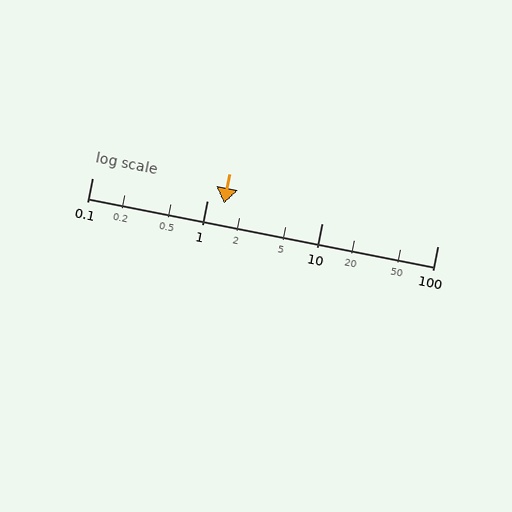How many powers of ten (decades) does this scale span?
The scale spans 3 decades, from 0.1 to 100.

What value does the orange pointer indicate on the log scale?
The pointer indicates approximately 1.4.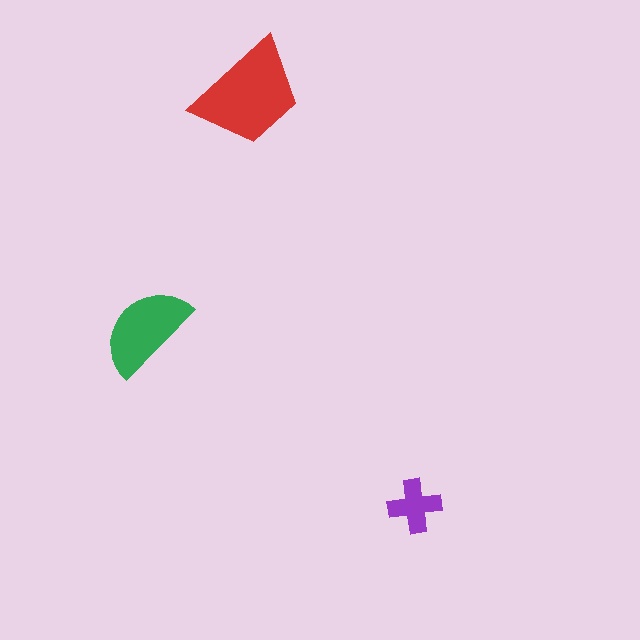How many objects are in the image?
There are 3 objects in the image.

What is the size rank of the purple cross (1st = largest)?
3rd.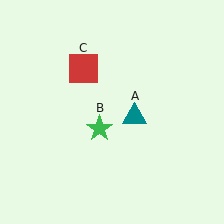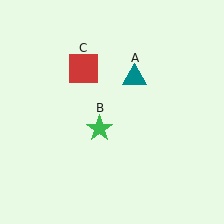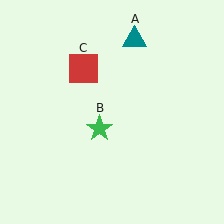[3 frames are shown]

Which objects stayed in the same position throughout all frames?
Green star (object B) and red square (object C) remained stationary.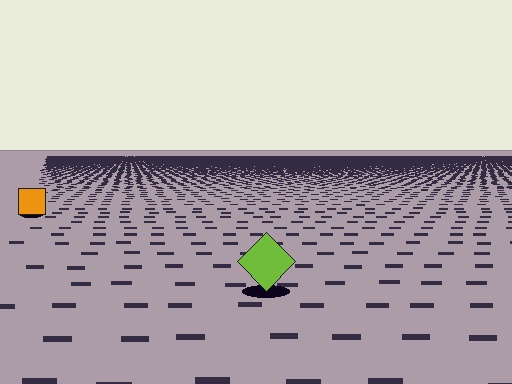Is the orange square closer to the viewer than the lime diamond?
No. The lime diamond is closer — you can tell from the texture gradient: the ground texture is coarser near it.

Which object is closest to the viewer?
The lime diamond is closest. The texture marks near it are larger and more spread out.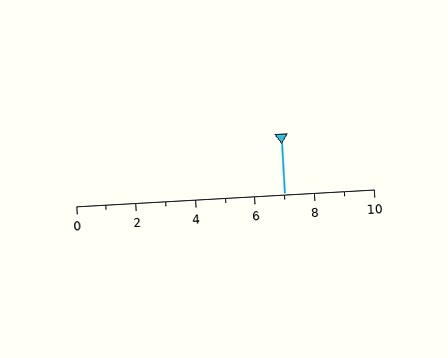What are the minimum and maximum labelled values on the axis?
The axis runs from 0 to 10.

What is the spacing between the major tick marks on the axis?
The major ticks are spaced 2 apart.